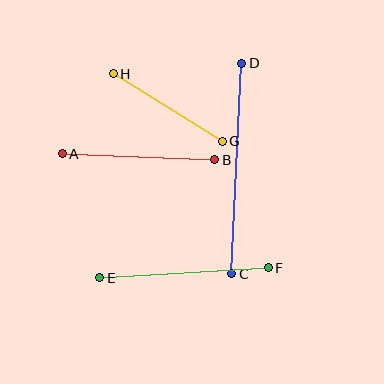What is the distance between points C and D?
The distance is approximately 211 pixels.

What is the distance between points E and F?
The distance is approximately 169 pixels.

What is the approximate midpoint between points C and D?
The midpoint is at approximately (237, 169) pixels.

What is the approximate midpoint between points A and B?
The midpoint is at approximately (138, 157) pixels.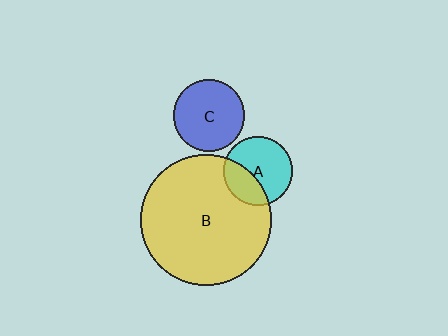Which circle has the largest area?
Circle B (yellow).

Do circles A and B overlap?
Yes.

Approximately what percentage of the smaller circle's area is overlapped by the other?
Approximately 35%.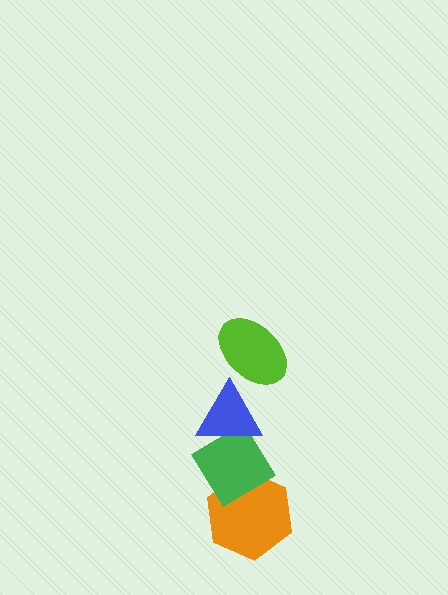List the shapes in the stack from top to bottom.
From top to bottom: the lime ellipse, the blue triangle, the green diamond, the orange hexagon.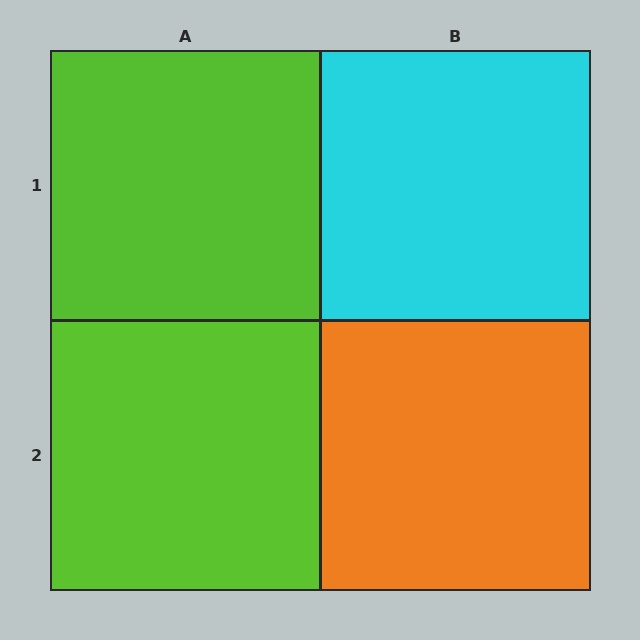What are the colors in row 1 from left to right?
Lime, cyan.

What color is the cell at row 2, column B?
Orange.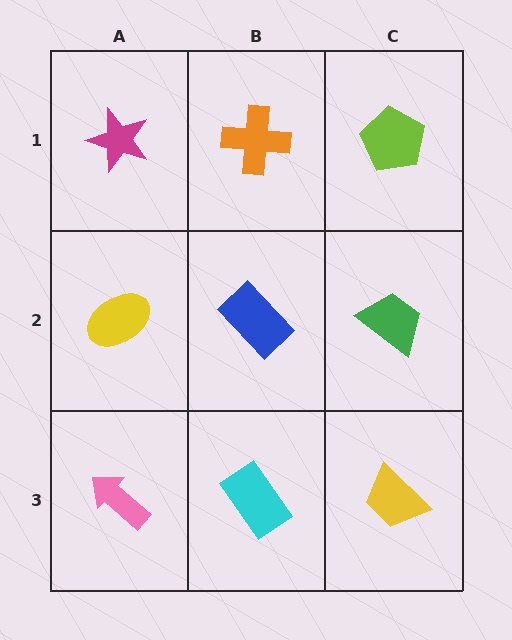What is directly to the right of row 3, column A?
A cyan rectangle.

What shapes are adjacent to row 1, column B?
A blue rectangle (row 2, column B), a magenta star (row 1, column A), a lime pentagon (row 1, column C).